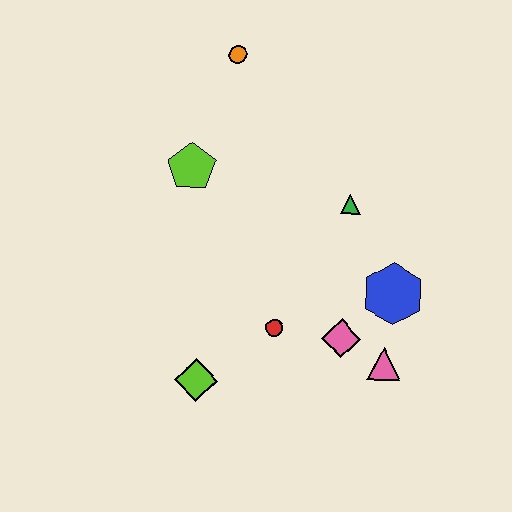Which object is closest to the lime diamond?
The red circle is closest to the lime diamond.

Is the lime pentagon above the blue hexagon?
Yes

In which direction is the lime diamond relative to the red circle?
The lime diamond is to the left of the red circle.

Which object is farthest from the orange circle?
The pink triangle is farthest from the orange circle.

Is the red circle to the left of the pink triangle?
Yes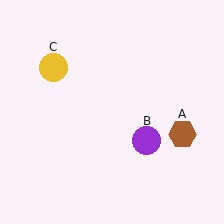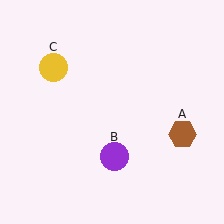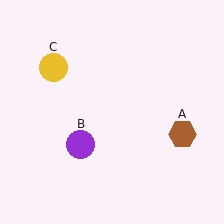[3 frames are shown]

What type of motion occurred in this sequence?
The purple circle (object B) rotated clockwise around the center of the scene.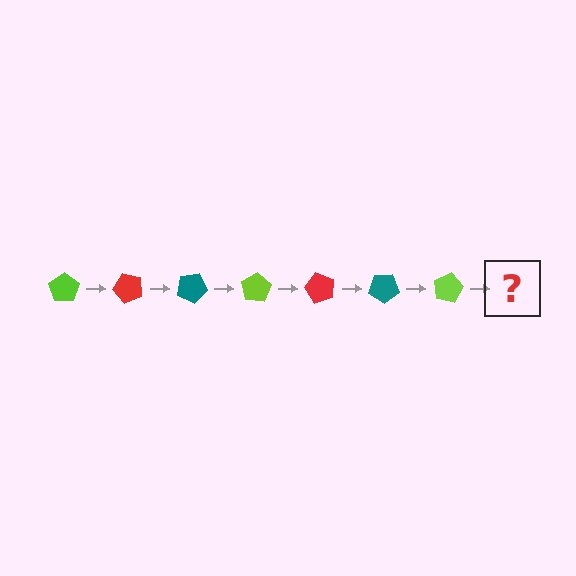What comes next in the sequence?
The next element should be a red pentagon, rotated 350 degrees from the start.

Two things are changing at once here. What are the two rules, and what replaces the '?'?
The two rules are that it rotates 50 degrees each step and the color cycles through lime, red, and teal. The '?' should be a red pentagon, rotated 350 degrees from the start.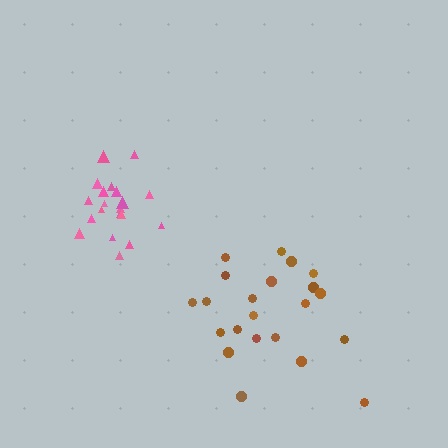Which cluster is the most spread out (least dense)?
Brown.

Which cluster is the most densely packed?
Pink.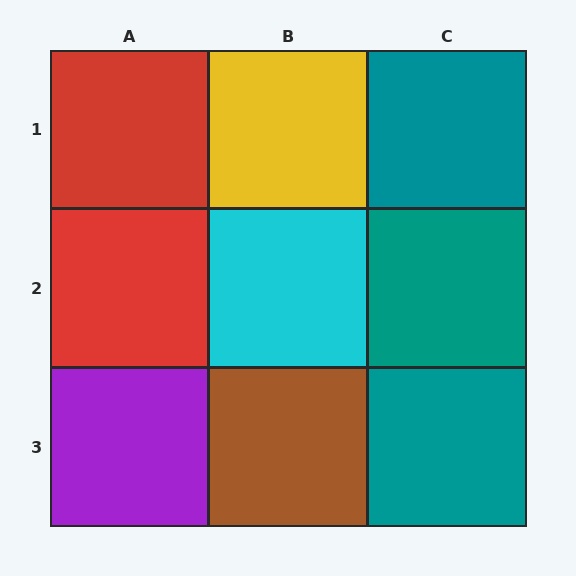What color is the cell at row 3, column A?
Purple.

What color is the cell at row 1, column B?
Yellow.